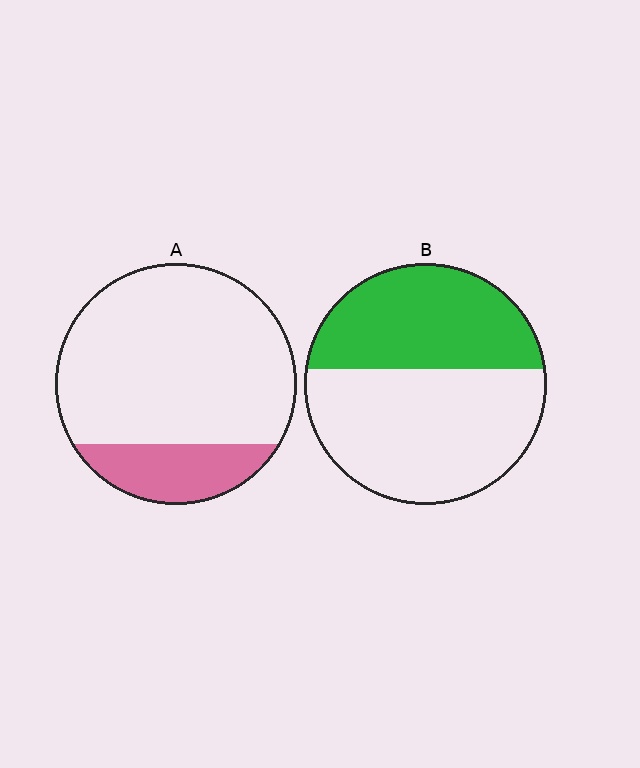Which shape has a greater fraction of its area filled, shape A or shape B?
Shape B.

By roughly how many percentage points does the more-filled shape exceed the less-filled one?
By roughly 20 percentage points (B over A).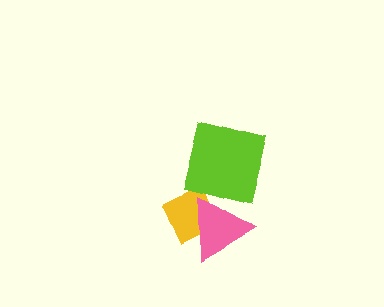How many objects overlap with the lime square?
2 objects overlap with the lime square.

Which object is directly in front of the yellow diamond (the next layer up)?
The pink triangle is directly in front of the yellow diamond.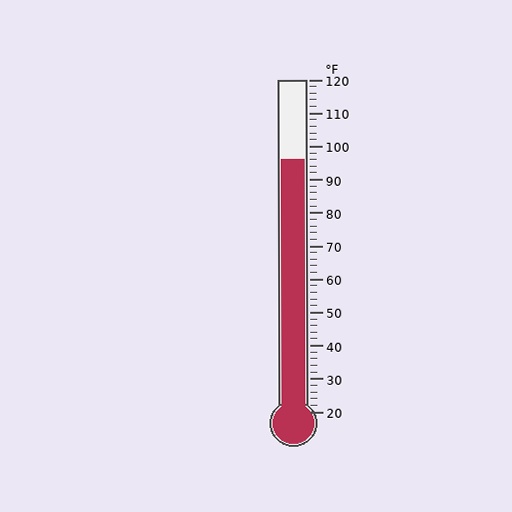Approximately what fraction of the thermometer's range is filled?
The thermometer is filled to approximately 75% of its range.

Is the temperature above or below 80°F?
The temperature is above 80°F.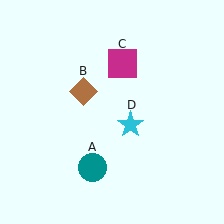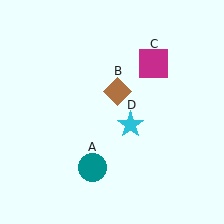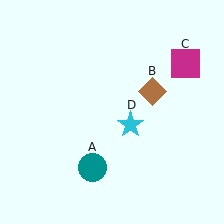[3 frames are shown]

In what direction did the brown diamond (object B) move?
The brown diamond (object B) moved right.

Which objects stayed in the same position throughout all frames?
Teal circle (object A) and cyan star (object D) remained stationary.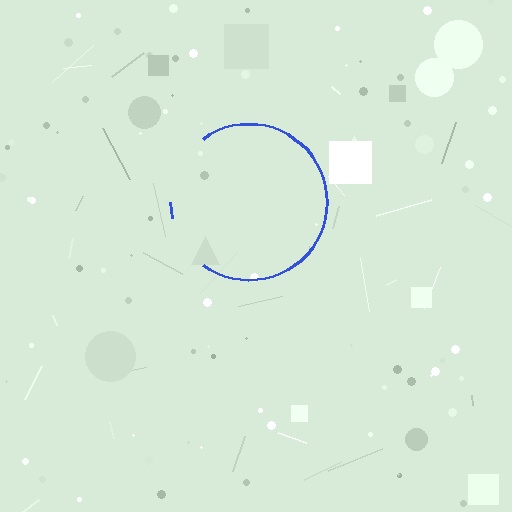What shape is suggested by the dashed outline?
The dashed outline suggests a circle.